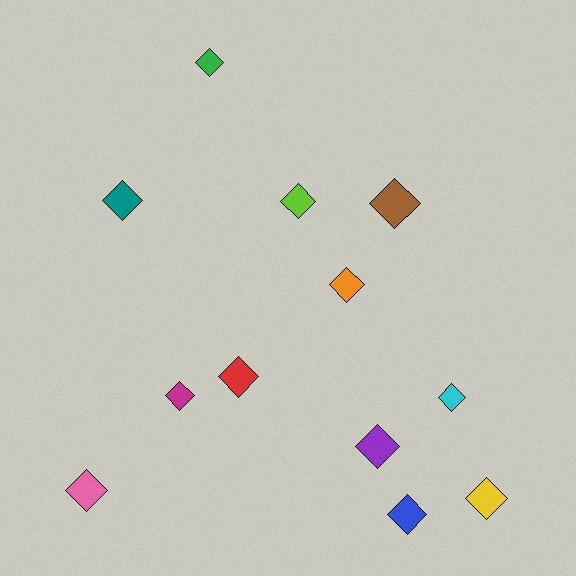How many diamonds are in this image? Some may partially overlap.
There are 12 diamonds.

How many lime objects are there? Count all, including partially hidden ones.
There is 1 lime object.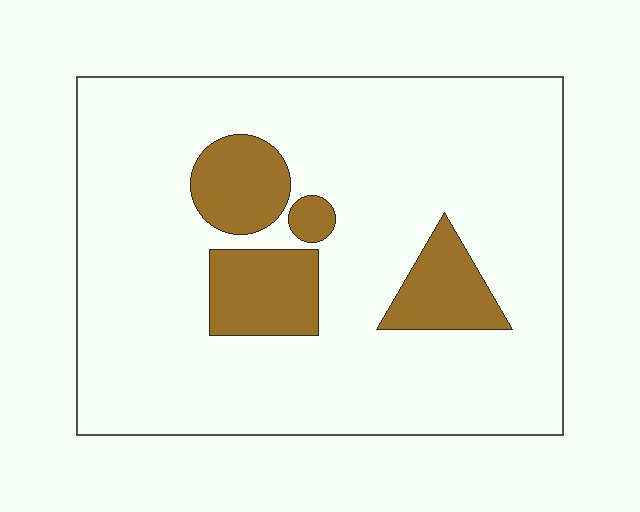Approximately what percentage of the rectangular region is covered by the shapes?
Approximately 15%.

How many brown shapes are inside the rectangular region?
4.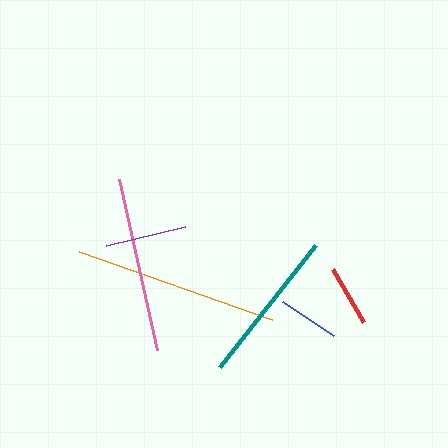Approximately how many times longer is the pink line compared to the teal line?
The pink line is approximately 1.1 times the length of the teal line.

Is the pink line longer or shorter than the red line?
The pink line is longer than the red line.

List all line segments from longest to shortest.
From longest to shortest: orange, pink, teal, purple, blue, red.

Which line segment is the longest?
The orange line is the longest at approximately 205 pixels.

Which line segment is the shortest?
The red line is the shortest at approximately 61 pixels.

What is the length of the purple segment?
The purple segment is approximately 81 pixels long.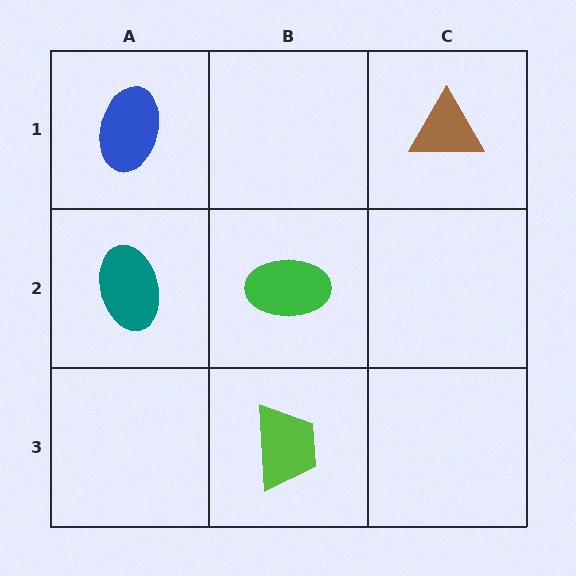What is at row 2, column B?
A green ellipse.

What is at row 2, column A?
A teal ellipse.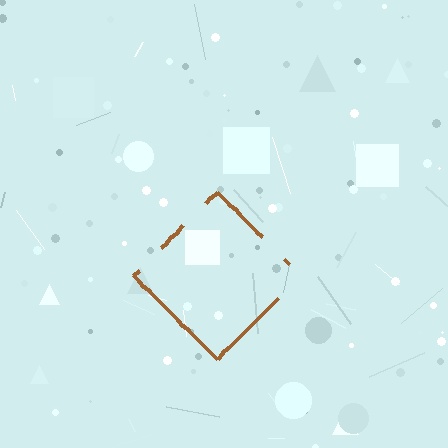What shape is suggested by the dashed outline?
The dashed outline suggests a diamond.